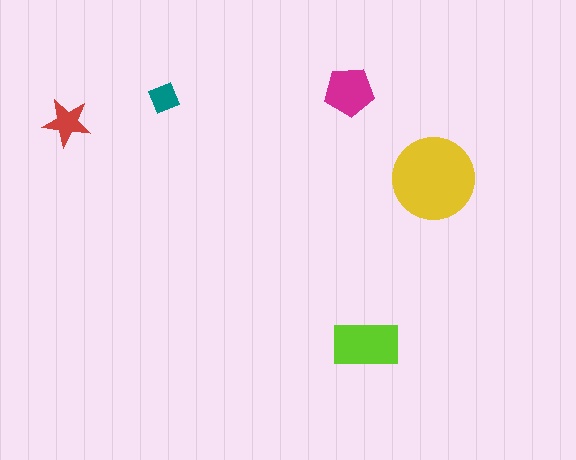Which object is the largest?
The yellow circle.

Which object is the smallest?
The teal diamond.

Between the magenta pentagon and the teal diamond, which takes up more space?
The magenta pentagon.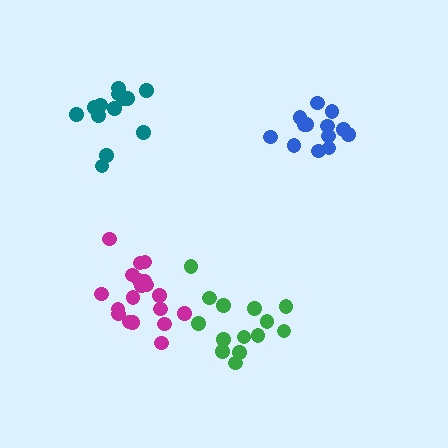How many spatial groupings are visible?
There are 4 spatial groupings.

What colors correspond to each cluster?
The clusters are colored: magenta, blue, green, teal.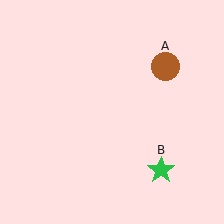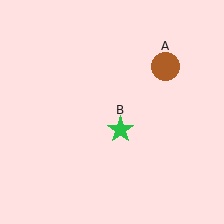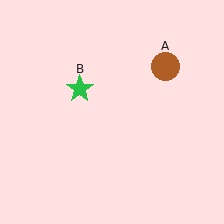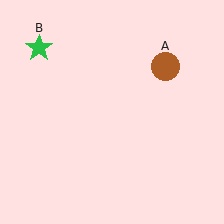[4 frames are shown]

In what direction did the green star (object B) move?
The green star (object B) moved up and to the left.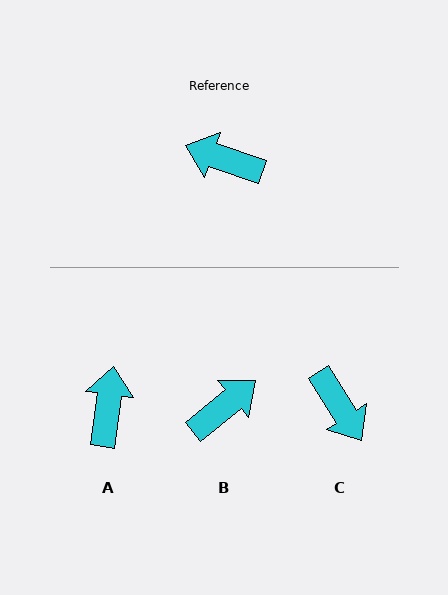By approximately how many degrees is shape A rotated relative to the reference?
Approximately 79 degrees clockwise.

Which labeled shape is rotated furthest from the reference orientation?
C, about 141 degrees away.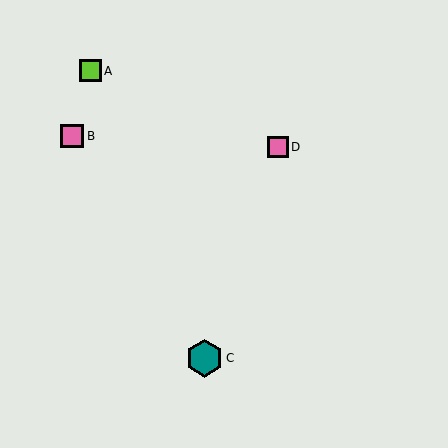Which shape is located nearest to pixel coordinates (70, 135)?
The pink square (labeled B) at (72, 136) is nearest to that location.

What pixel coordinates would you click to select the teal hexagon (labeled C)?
Click at (204, 358) to select the teal hexagon C.